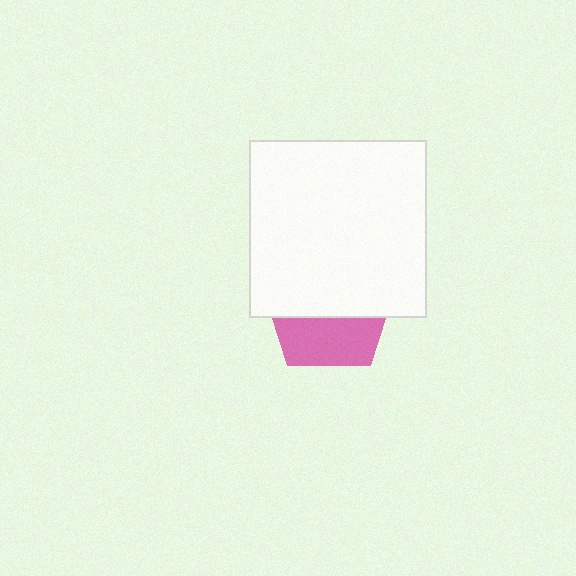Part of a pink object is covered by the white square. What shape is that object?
It is a pentagon.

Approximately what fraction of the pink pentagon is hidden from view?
Roughly 60% of the pink pentagon is hidden behind the white square.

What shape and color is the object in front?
The object in front is a white square.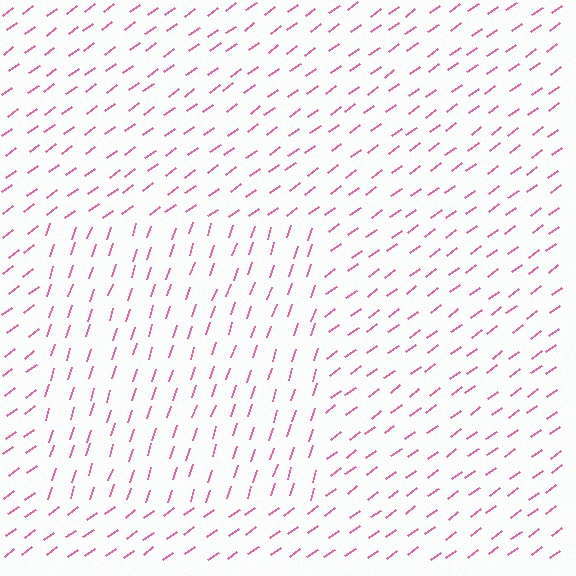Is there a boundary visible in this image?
Yes, there is a texture boundary formed by a change in line orientation.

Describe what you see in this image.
The image is filled with small pink line segments. A rectangle region in the image has lines oriented differently from the surrounding lines, creating a visible texture boundary.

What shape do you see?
I see a rectangle.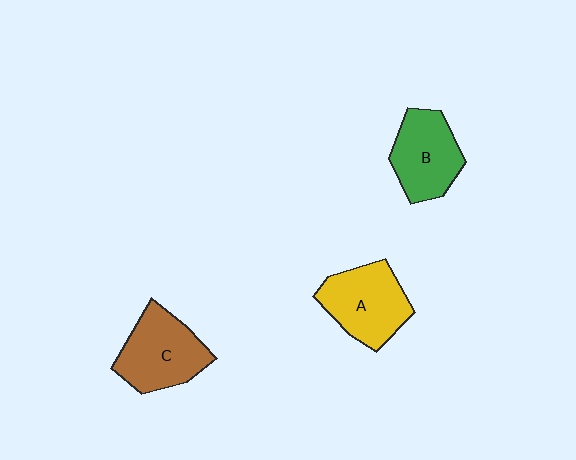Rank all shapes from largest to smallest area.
From largest to smallest: C (brown), A (yellow), B (green).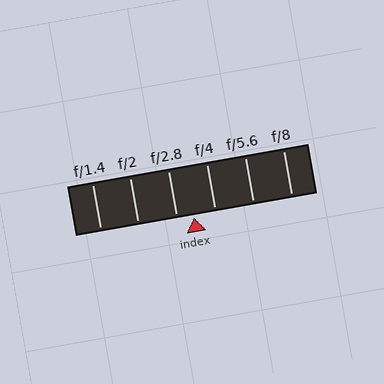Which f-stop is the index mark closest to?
The index mark is closest to f/2.8.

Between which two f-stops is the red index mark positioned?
The index mark is between f/2.8 and f/4.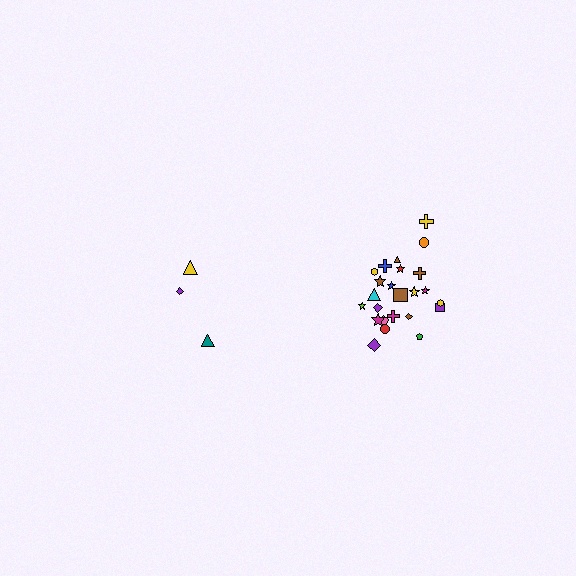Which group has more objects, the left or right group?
The right group.